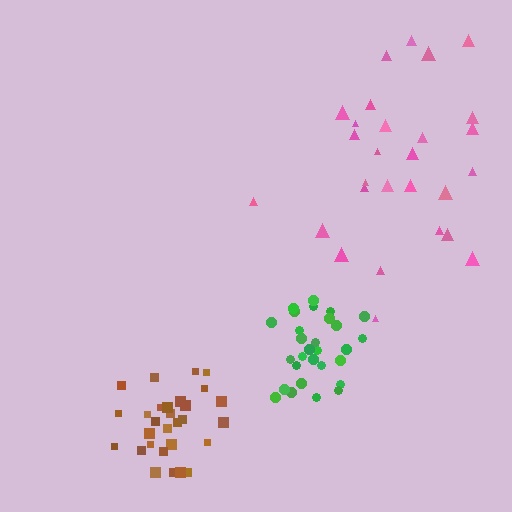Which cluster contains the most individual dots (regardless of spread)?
Green (29).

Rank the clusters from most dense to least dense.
green, brown, pink.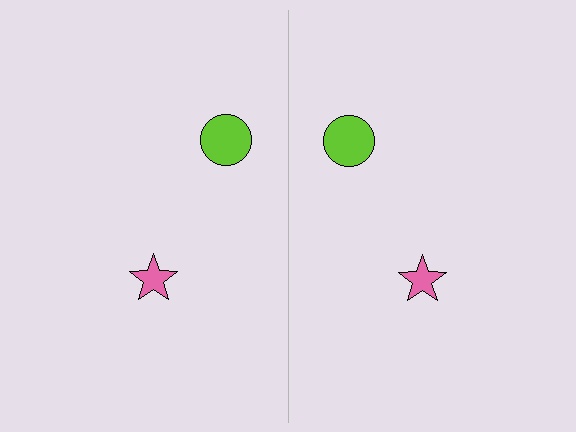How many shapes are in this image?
There are 4 shapes in this image.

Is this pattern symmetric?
Yes, this pattern has bilateral (reflection) symmetry.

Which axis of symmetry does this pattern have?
The pattern has a vertical axis of symmetry running through the center of the image.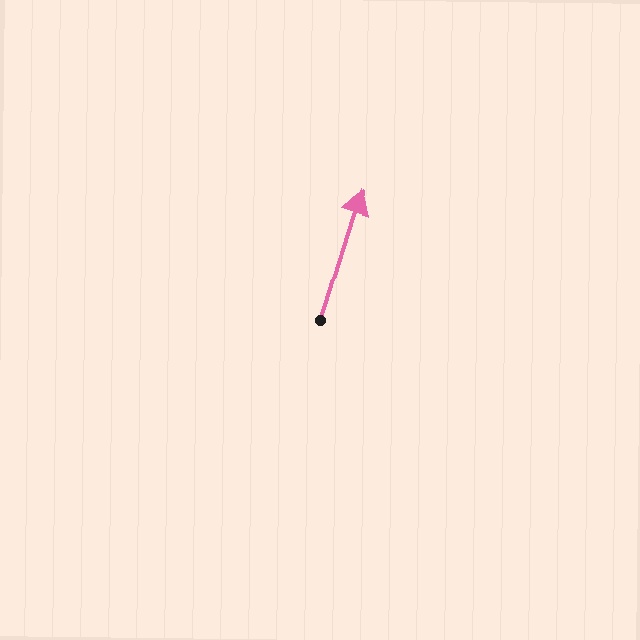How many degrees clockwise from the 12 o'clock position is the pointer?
Approximately 17 degrees.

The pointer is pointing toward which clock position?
Roughly 1 o'clock.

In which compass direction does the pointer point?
North.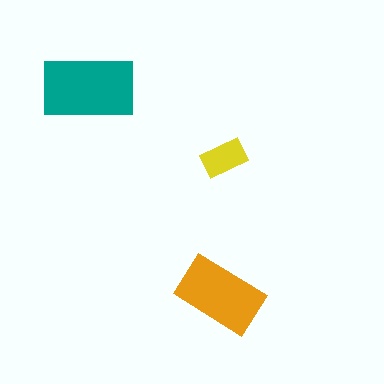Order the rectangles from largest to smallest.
the teal one, the orange one, the yellow one.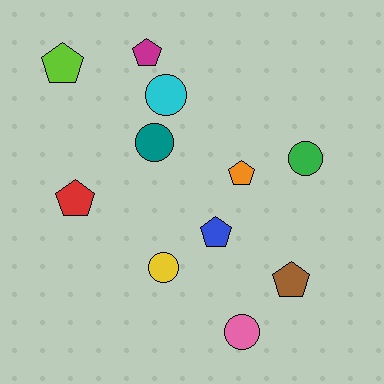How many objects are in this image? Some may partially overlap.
There are 11 objects.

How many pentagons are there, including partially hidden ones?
There are 6 pentagons.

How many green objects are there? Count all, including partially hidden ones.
There is 1 green object.